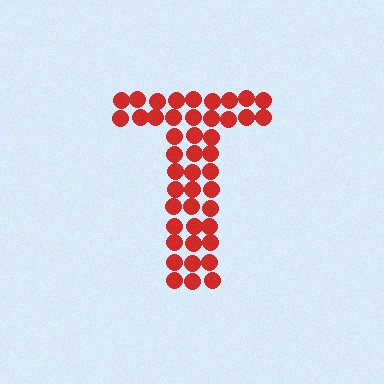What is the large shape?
The large shape is the letter T.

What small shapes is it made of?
It is made of small circles.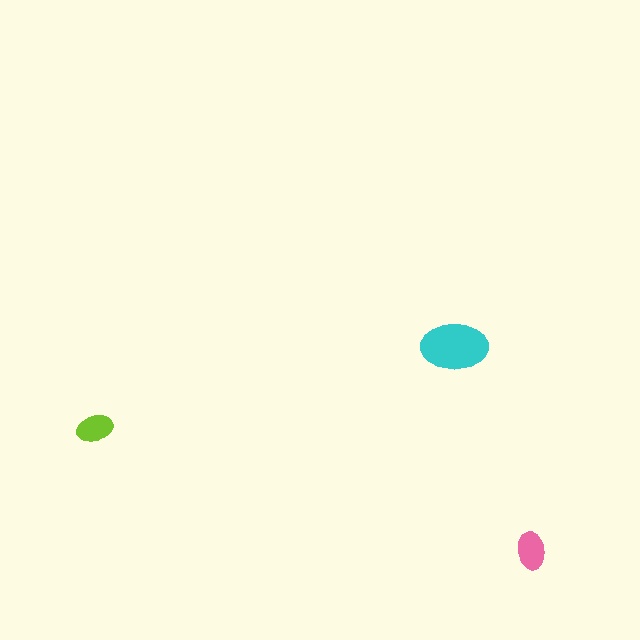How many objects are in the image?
There are 3 objects in the image.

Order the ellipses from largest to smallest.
the cyan one, the pink one, the lime one.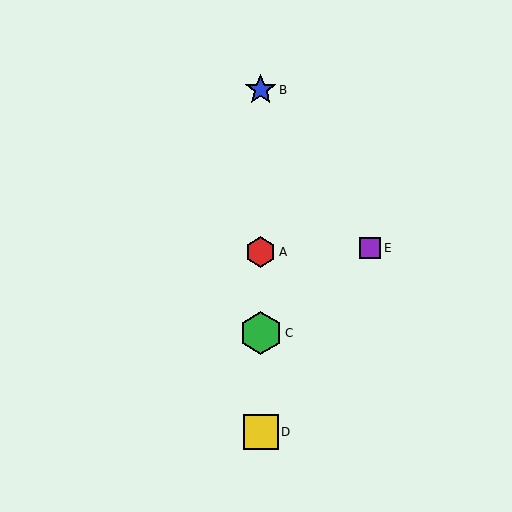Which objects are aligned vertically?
Objects A, B, C, D are aligned vertically.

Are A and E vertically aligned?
No, A is at x≈261 and E is at x≈370.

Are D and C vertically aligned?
Yes, both are at x≈261.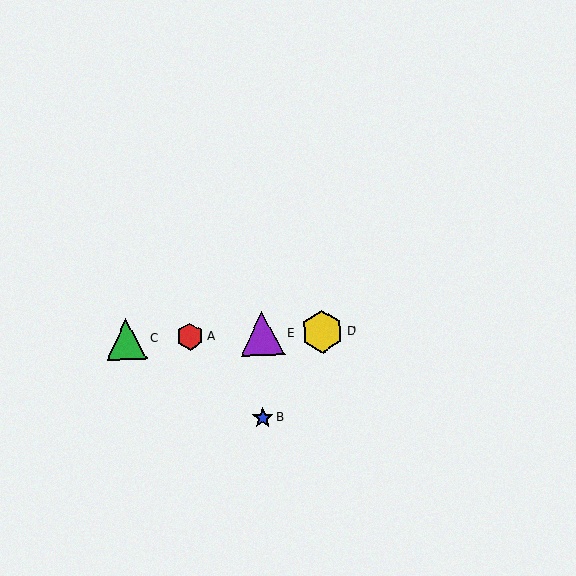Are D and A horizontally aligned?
Yes, both are at y≈332.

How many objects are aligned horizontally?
4 objects (A, C, D, E) are aligned horizontally.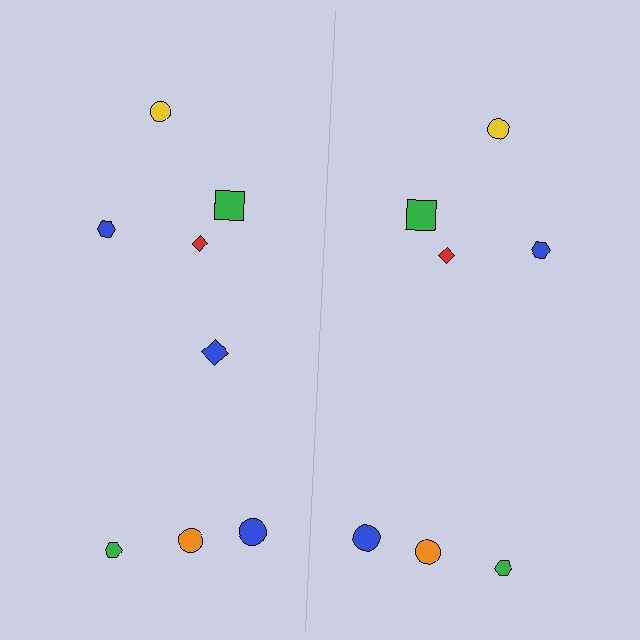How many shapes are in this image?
There are 15 shapes in this image.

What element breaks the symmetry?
A blue diamond is missing from the right side.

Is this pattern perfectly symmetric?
No, the pattern is not perfectly symmetric. A blue diamond is missing from the right side.